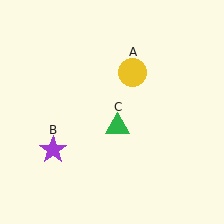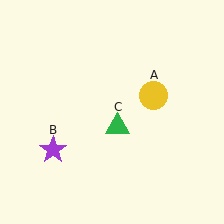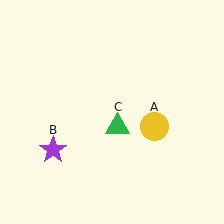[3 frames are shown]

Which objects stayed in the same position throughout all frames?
Purple star (object B) and green triangle (object C) remained stationary.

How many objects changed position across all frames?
1 object changed position: yellow circle (object A).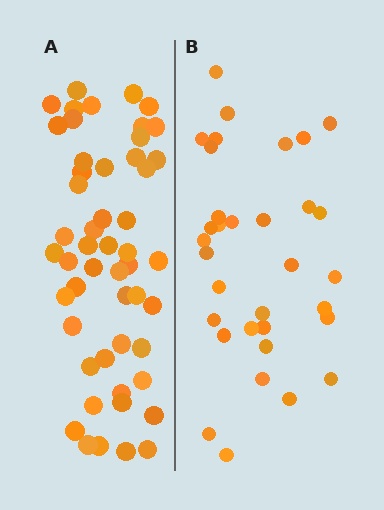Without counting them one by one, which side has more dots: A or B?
Region A (the left region) has more dots.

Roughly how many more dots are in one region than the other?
Region A has approximately 20 more dots than region B.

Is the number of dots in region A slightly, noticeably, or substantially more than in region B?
Region A has substantially more. The ratio is roughly 1.5 to 1.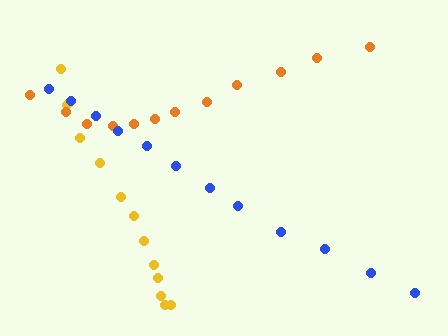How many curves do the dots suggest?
There are 3 distinct paths.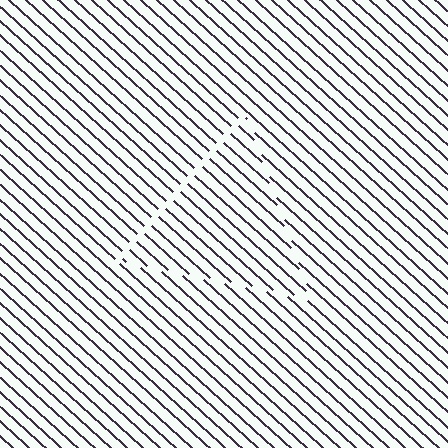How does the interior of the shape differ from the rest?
The interior of the shape contains the same grating, shifted by half a period — the contour is defined by the phase discontinuity where line-ends from the inner and outer gratings abut.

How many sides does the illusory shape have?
3 sides — the line-ends trace a triangle.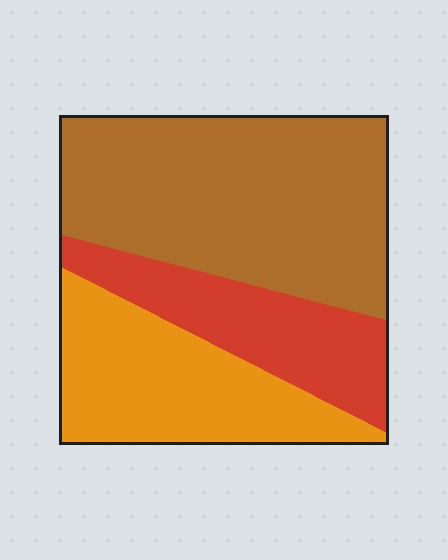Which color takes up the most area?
Brown, at roughly 50%.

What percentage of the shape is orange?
Orange covers about 30% of the shape.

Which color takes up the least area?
Red, at roughly 20%.